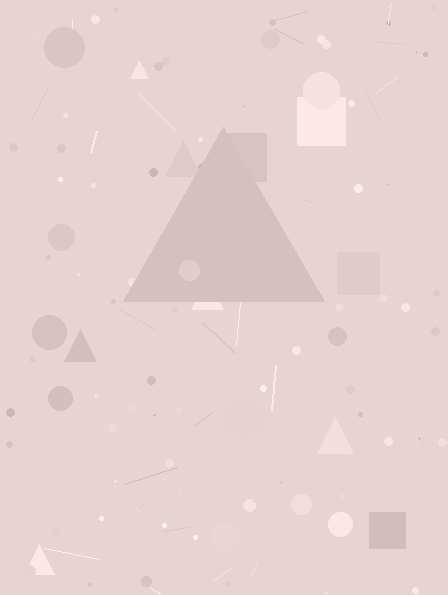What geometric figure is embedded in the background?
A triangle is embedded in the background.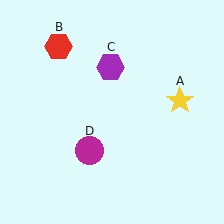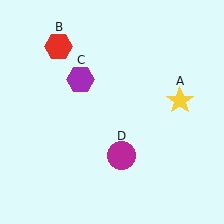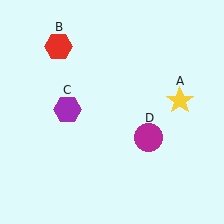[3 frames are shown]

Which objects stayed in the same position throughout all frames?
Yellow star (object A) and red hexagon (object B) remained stationary.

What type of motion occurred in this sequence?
The purple hexagon (object C), magenta circle (object D) rotated counterclockwise around the center of the scene.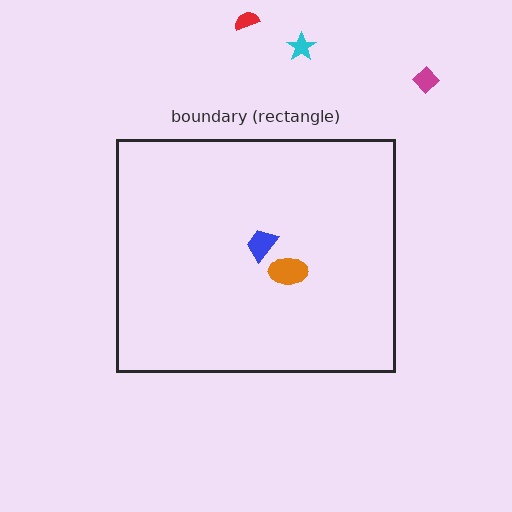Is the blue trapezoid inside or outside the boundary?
Inside.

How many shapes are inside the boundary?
2 inside, 3 outside.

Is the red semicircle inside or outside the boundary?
Outside.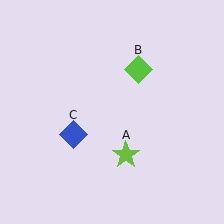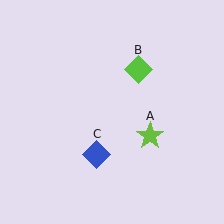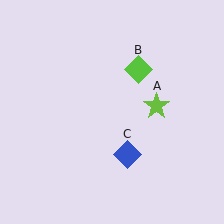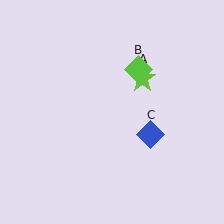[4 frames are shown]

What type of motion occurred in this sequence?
The lime star (object A), blue diamond (object C) rotated counterclockwise around the center of the scene.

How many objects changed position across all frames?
2 objects changed position: lime star (object A), blue diamond (object C).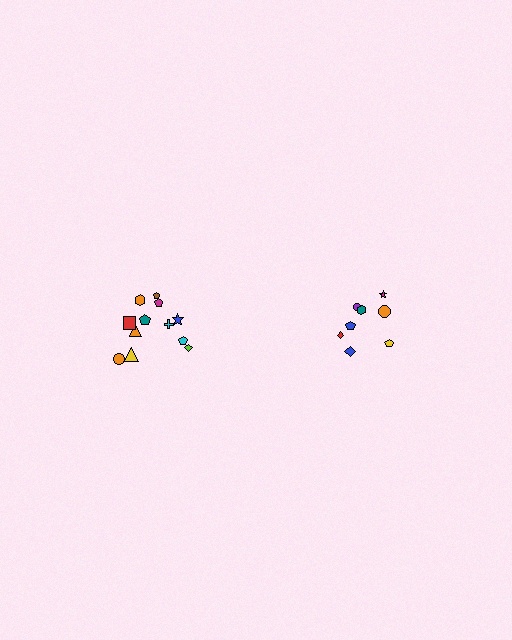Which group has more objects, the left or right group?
The left group.